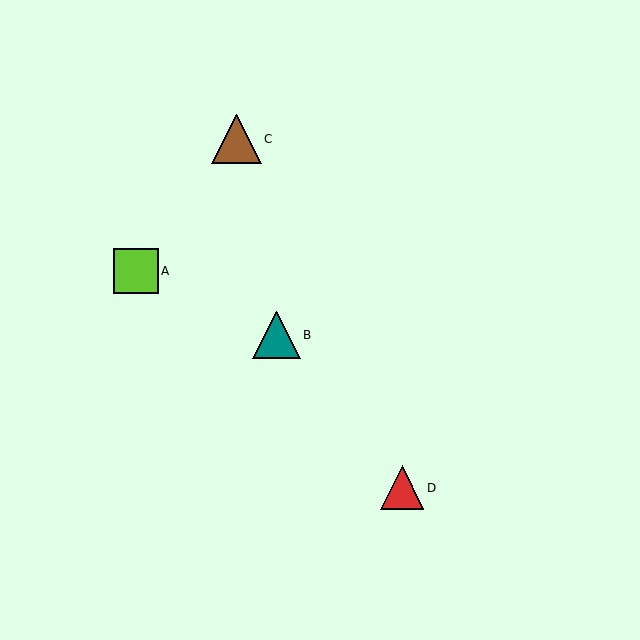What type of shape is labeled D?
Shape D is a red triangle.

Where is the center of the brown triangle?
The center of the brown triangle is at (236, 139).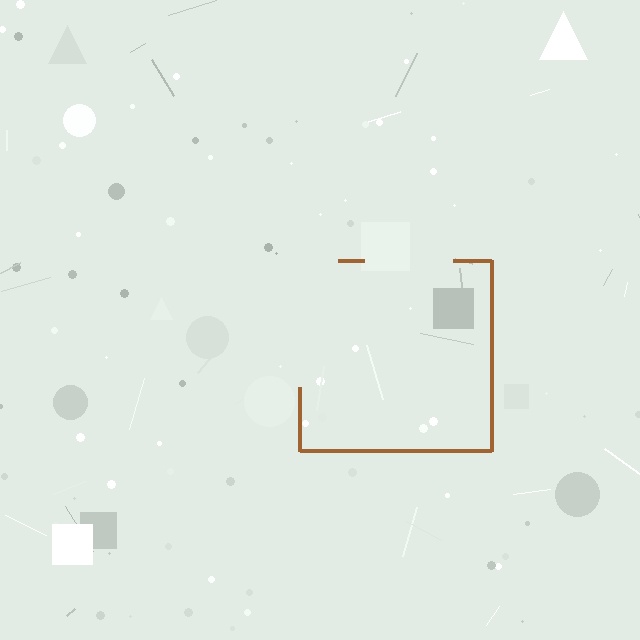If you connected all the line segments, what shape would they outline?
They would outline a square.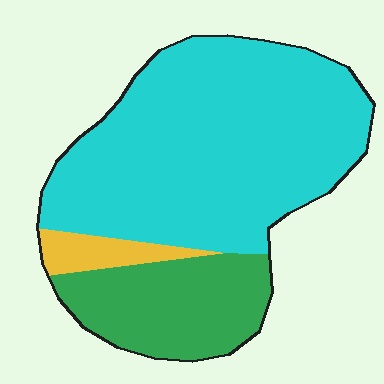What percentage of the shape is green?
Green covers about 25% of the shape.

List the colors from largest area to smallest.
From largest to smallest: cyan, green, yellow.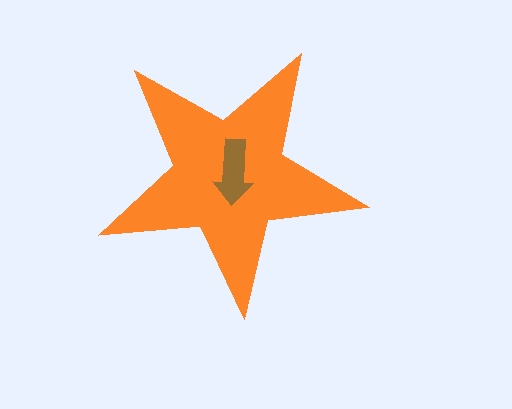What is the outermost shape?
The orange star.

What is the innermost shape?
The brown arrow.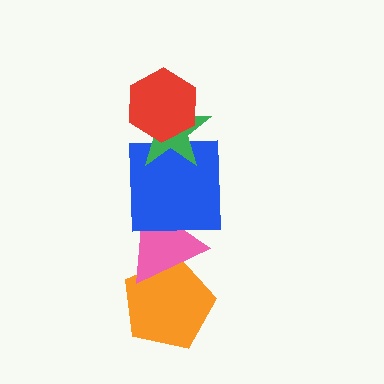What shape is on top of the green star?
The red hexagon is on top of the green star.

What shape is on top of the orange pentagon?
The pink triangle is on top of the orange pentagon.